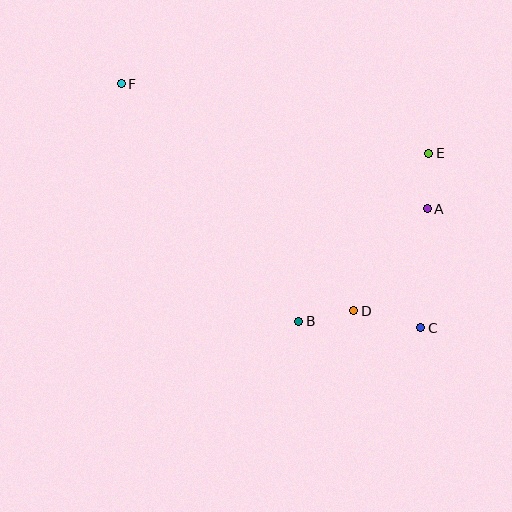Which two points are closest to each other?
Points A and E are closest to each other.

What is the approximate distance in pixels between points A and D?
The distance between A and D is approximately 126 pixels.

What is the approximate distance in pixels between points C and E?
The distance between C and E is approximately 174 pixels.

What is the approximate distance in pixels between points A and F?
The distance between A and F is approximately 330 pixels.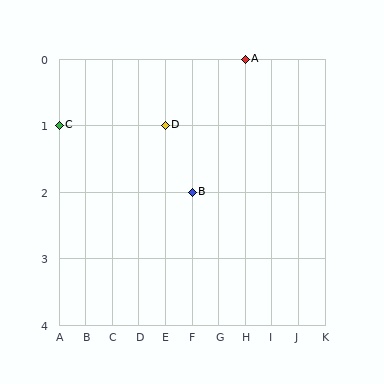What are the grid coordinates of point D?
Point D is at grid coordinates (E, 1).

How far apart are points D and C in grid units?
Points D and C are 4 columns apart.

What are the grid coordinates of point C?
Point C is at grid coordinates (A, 1).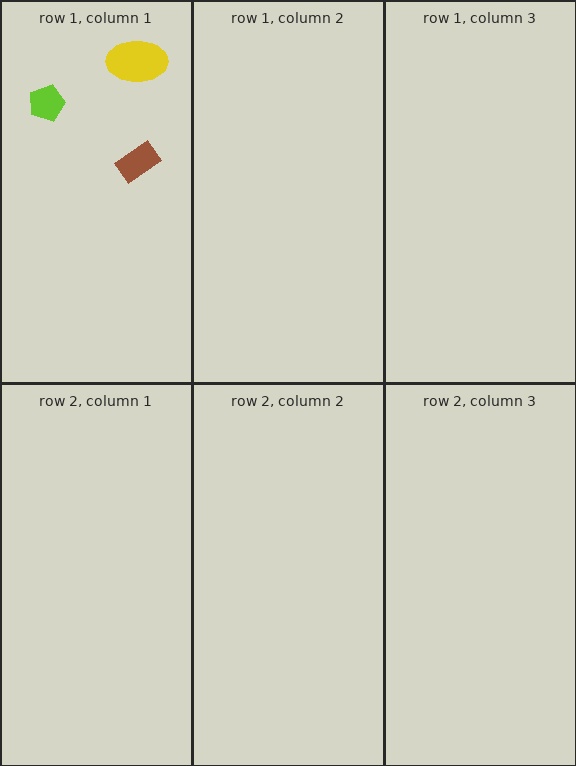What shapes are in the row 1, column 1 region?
The lime pentagon, the brown rectangle, the yellow ellipse.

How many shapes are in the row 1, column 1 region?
3.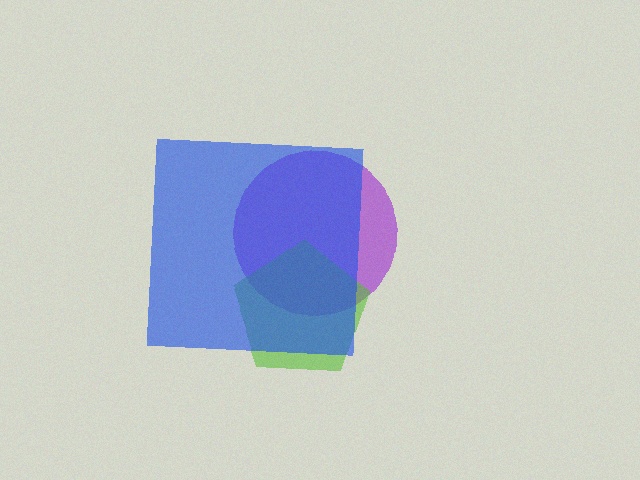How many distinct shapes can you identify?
There are 3 distinct shapes: a purple circle, a lime pentagon, a blue square.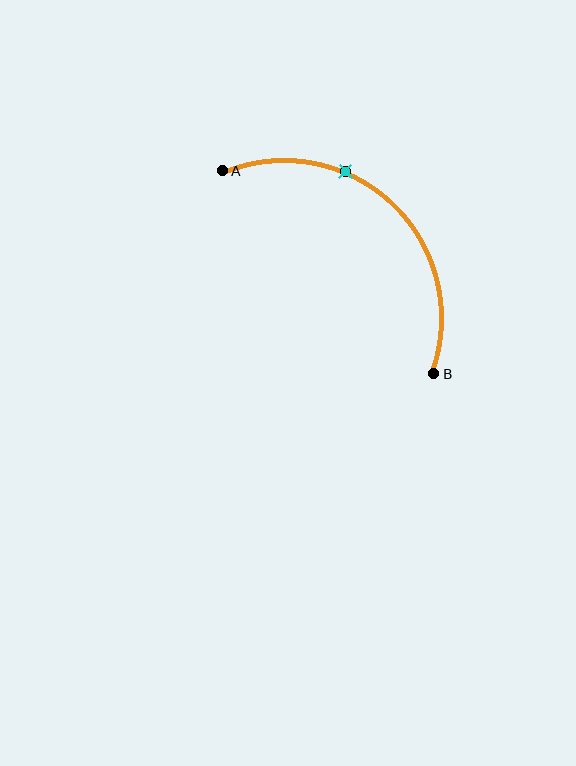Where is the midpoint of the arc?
The arc midpoint is the point on the curve farthest from the straight line joining A and B. It sits above and to the right of that line.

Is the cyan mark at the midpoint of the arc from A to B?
No. The cyan mark lies on the arc but is closer to endpoint A. The arc midpoint would be at the point on the curve equidistant along the arc from both A and B.